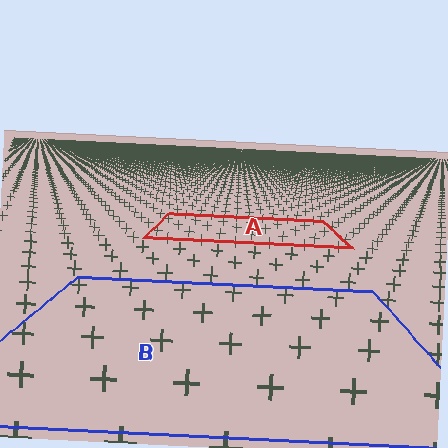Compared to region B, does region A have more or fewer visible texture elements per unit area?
Region A has more texture elements per unit area — they are packed more densely because it is farther away.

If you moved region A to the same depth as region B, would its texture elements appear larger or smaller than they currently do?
They would appear larger. At a closer depth, the same texture elements are projected at a bigger on-screen size.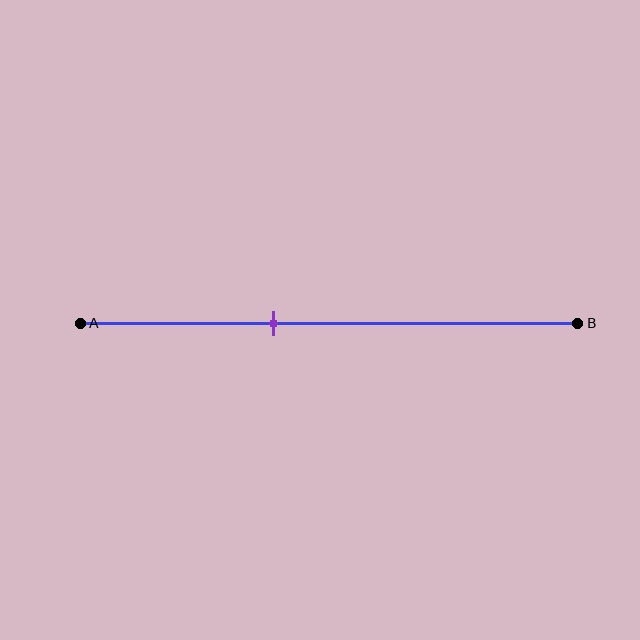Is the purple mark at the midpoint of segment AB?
No, the mark is at about 40% from A, not at the 50% midpoint.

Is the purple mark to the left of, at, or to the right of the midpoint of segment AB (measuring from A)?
The purple mark is to the left of the midpoint of segment AB.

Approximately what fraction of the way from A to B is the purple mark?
The purple mark is approximately 40% of the way from A to B.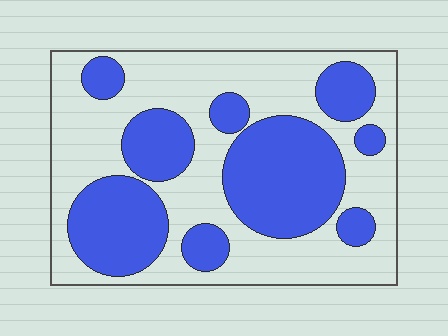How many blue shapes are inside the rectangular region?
9.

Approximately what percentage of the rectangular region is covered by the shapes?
Approximately 40%.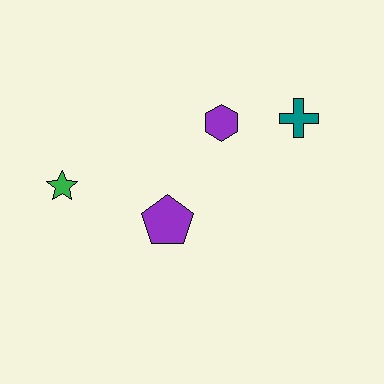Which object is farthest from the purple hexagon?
The green star is farthest from the purple hexagon.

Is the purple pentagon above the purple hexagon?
No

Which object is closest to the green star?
The purple pentagon is closest to the green star.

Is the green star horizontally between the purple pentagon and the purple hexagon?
No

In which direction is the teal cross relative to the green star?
The teal cross is to the right of the green star.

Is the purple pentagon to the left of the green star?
No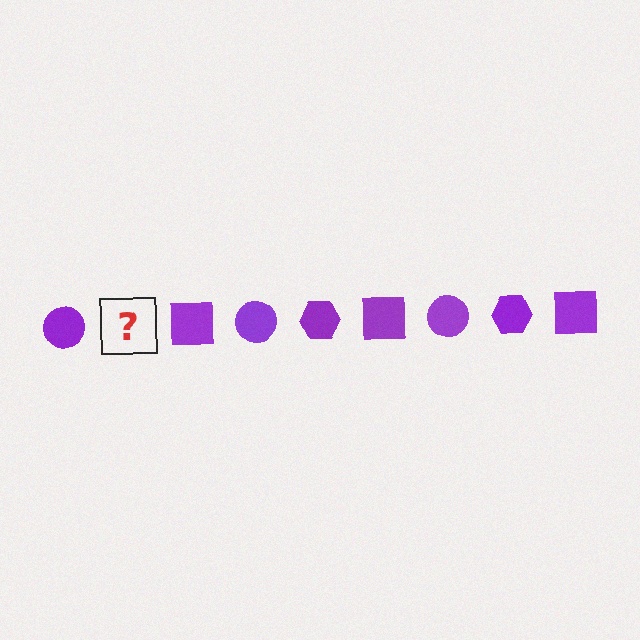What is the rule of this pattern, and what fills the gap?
The rule is that the pattern cycles through circle, hexagon, square shapes in purple. The gap should be filled with a purple hexagon.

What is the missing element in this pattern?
The missing element is a purple hexagon.